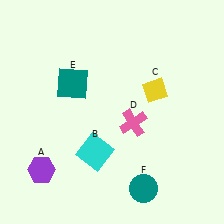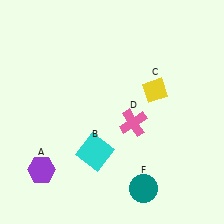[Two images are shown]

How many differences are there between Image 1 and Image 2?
There is 1 difference between the two images.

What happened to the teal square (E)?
The teal square (E) was removed in Image 2. It was in the top-left area of Image 1.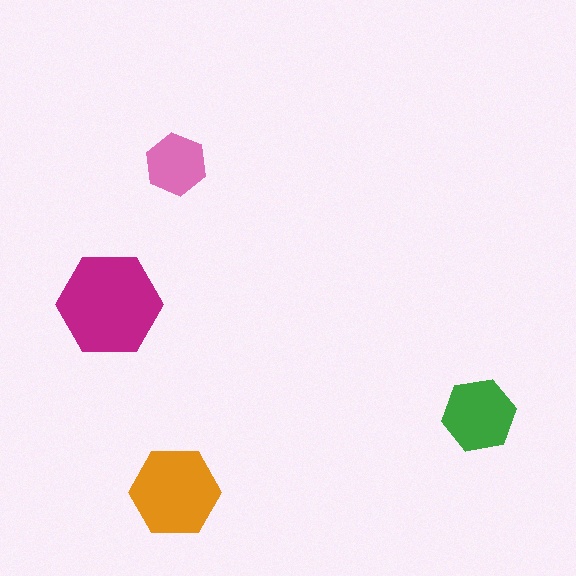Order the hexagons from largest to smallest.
the magenta one, the orange one, the green one, the pink one.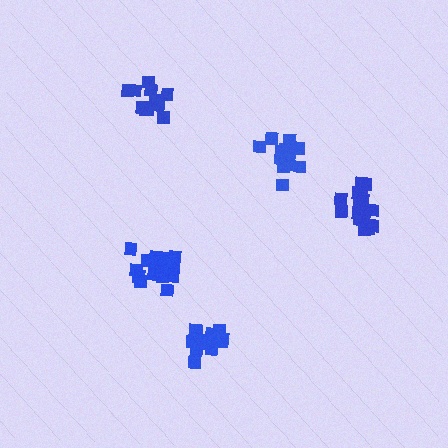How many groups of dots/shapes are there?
There are 5 groups.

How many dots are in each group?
Group 1: 16 dots, Group 2: 12 dots, Group 3: 18 dots, Group 4: 14 dots, Group 5: 13 dots (73 total).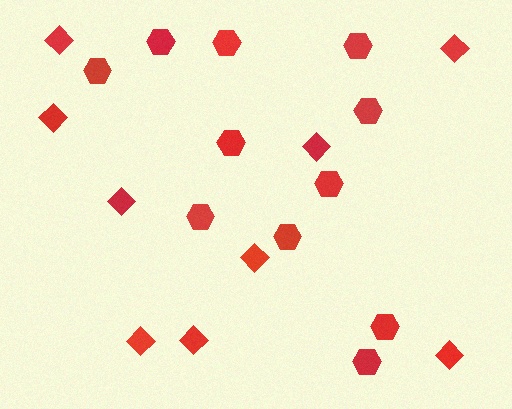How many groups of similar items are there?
There are 2 groups: one group of diamonds (9) and one group of hexagons (11).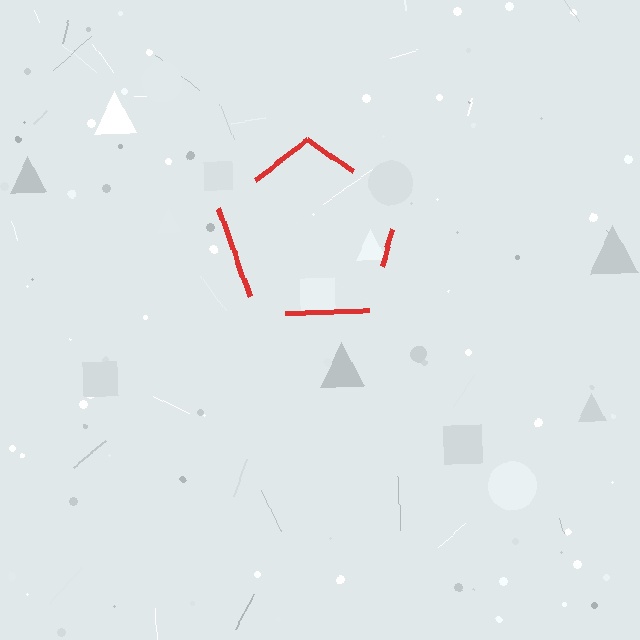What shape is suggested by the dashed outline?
The dashed outline suggests a pentagon.